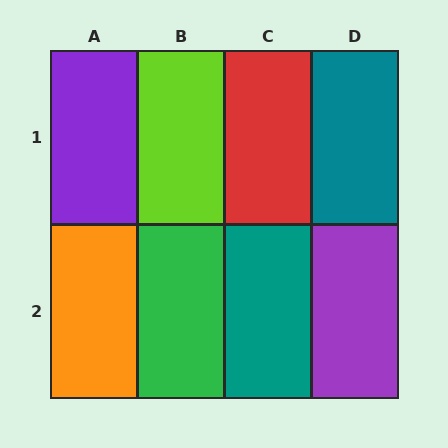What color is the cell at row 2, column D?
Purple.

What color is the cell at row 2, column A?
Orange.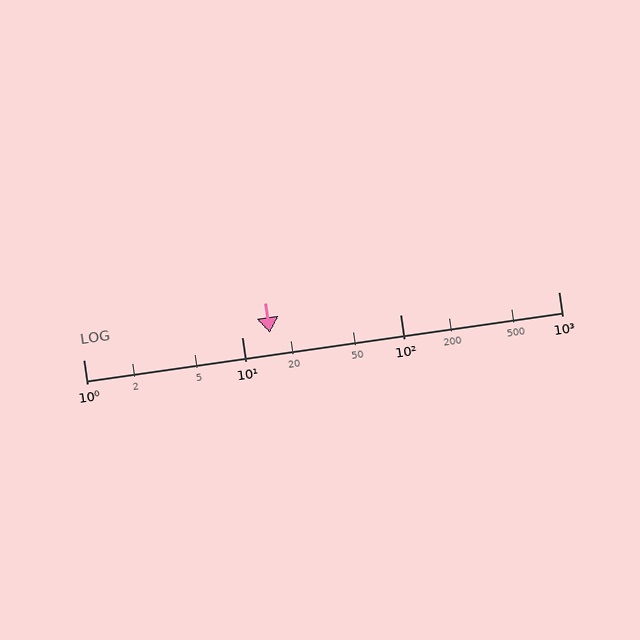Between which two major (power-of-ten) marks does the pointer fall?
The pointer is between 10 and 100.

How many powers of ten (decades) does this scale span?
The scale spans 3 decades, from 1 to 1000.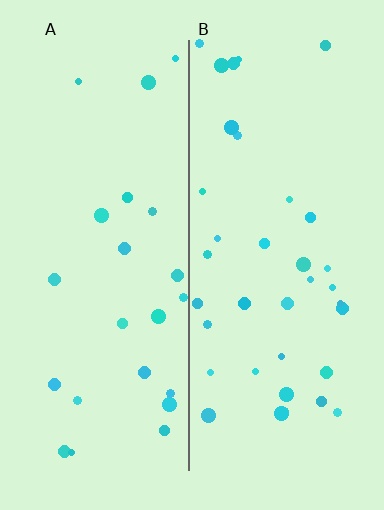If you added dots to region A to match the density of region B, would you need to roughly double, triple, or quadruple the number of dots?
Approximately double.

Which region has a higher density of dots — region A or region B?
B (the right).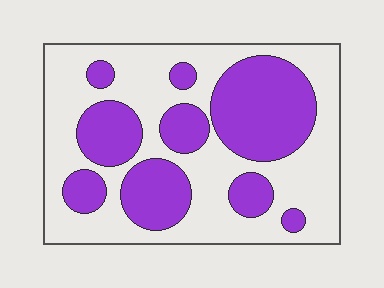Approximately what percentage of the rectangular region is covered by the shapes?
Approximately 40%.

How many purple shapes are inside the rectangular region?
9.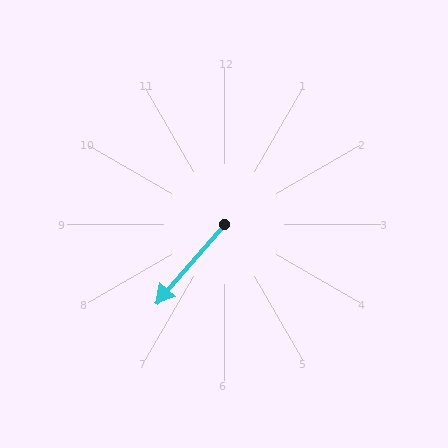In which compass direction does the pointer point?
Southwest.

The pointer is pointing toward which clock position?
Roughly 7 o'clock.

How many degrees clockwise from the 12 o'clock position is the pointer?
Approximately 221 degrees.